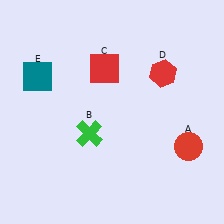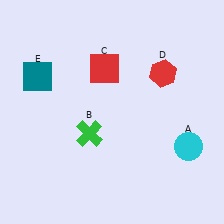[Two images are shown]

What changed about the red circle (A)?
In Image 1, A is red. In Image 2, it changed to cyan.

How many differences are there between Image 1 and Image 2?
There is 1 difference between the two images.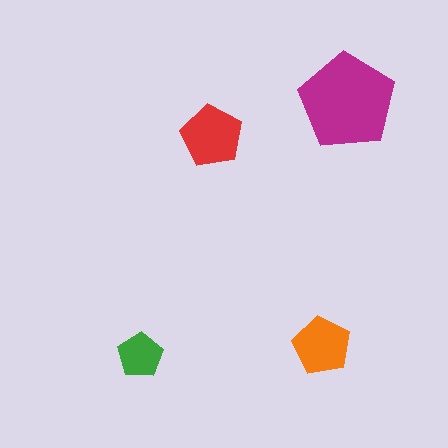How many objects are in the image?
There are 4 objects in the image.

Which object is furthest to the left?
The green pentagon is leftmost.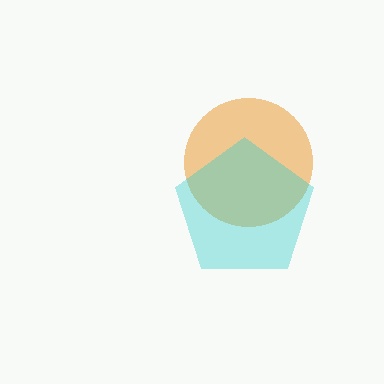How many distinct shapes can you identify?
There are 2 distinct shapes: an orange circle, a cyan pentagon.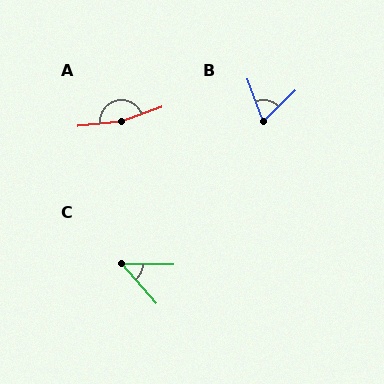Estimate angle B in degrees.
Approximately 66 degrees.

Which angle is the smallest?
C, at approximately 49 degrees.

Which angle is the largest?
A, at approximately 166 degrees.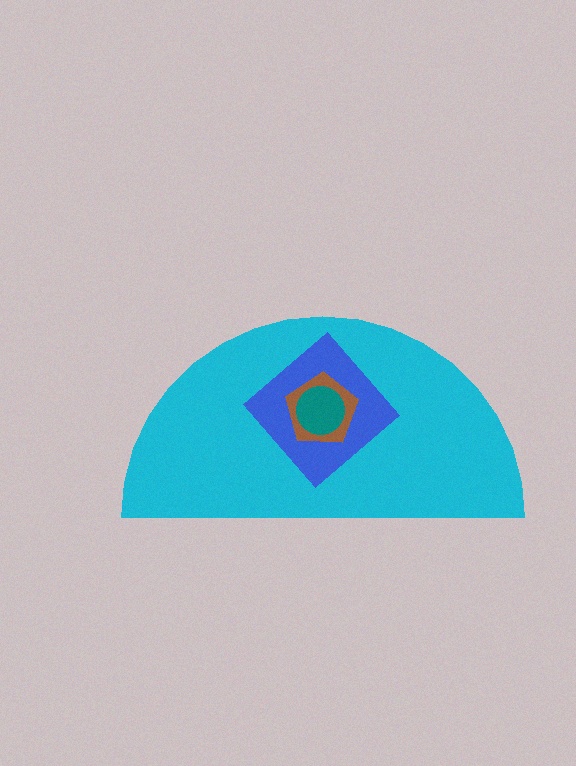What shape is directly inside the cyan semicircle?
The blue diamond.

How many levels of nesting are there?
4.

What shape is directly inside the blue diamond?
The brown pentagon.